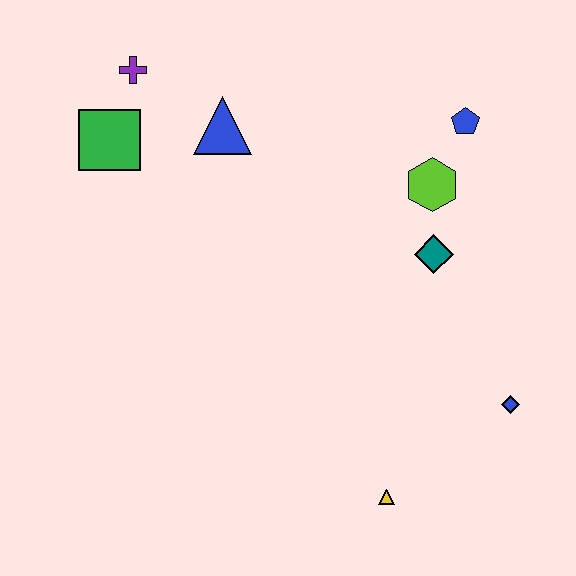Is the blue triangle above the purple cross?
No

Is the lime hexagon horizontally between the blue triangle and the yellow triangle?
No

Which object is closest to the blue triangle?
The purple cross is closest to the blue triangle.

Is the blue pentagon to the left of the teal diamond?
No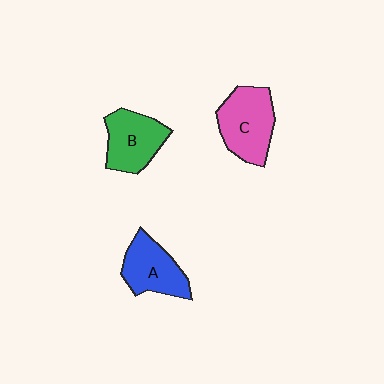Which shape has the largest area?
Shape C (pink).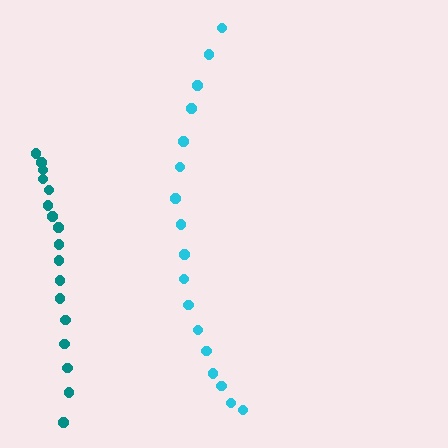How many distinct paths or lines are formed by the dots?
There are 2 distinct paths.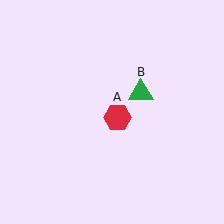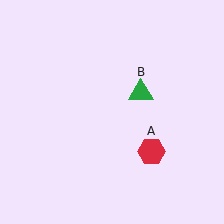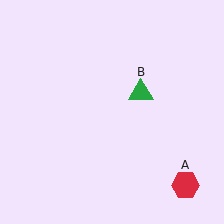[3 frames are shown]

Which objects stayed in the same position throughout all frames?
Green triangle (object B) remained stationary.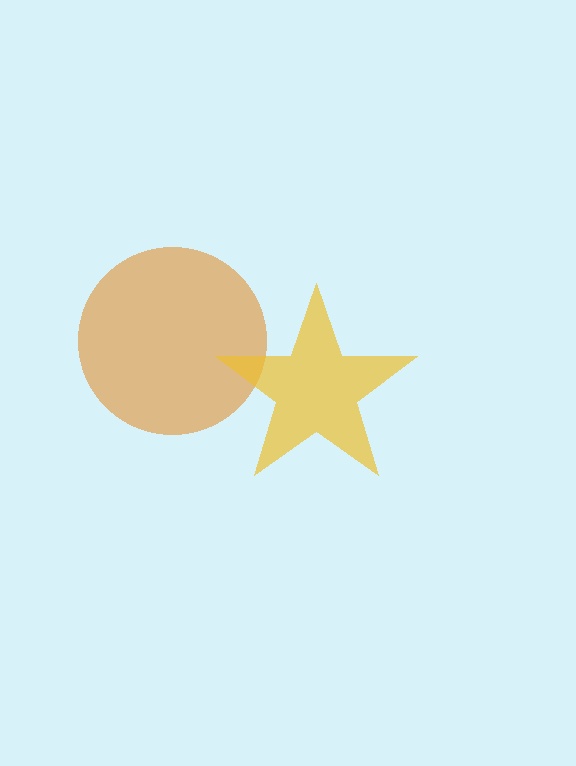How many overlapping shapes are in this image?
There are 2 overlapping shapes in the image.